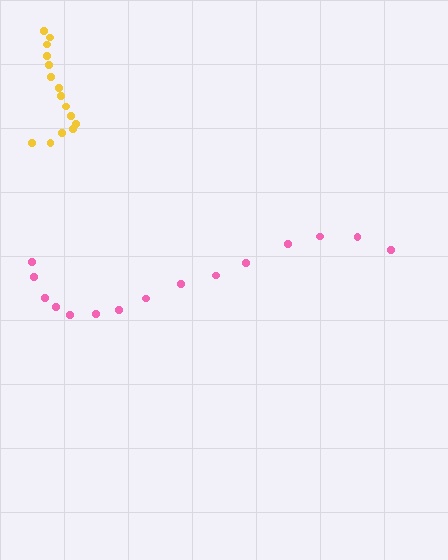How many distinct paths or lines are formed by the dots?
There are 2 distinct paths.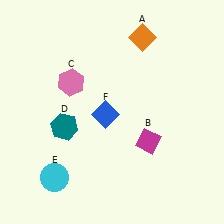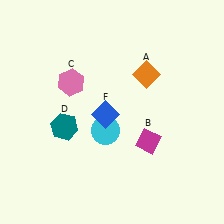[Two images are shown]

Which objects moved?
The objects that moved are: the orange diamond (A), the cyan circle (E).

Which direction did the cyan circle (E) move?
The cyan circle (E) moved right.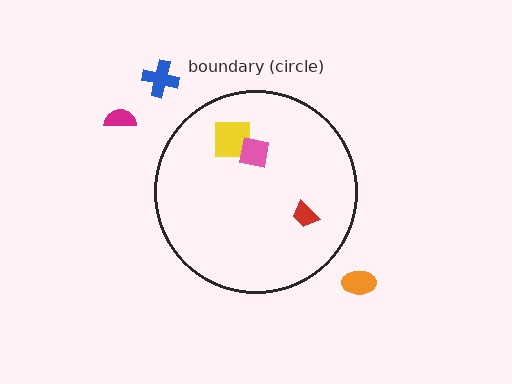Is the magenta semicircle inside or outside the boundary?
Outside.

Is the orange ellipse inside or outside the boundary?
Outside.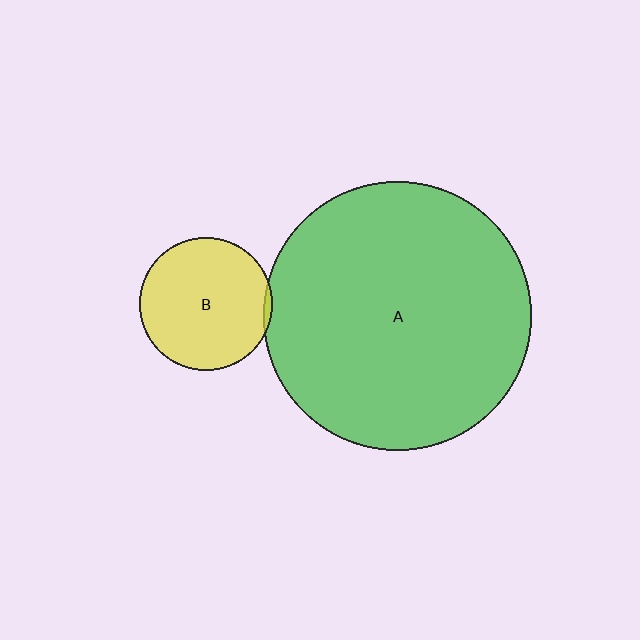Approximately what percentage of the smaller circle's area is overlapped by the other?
Approximately 5%.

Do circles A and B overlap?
Yes.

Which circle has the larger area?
Circle A (green).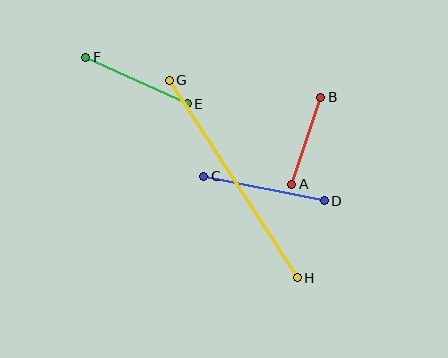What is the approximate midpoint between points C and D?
The midpoint is at approximately (264, 189) pixels.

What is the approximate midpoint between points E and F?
The midpoint is at approximately (136, 81) pixels.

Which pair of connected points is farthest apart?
Points G and H are farthest apart.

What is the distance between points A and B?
The distance is approximately 91 pixels.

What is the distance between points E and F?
The distance is approximately 112 pixels.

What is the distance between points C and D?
The distance is approximately 123 pixels.